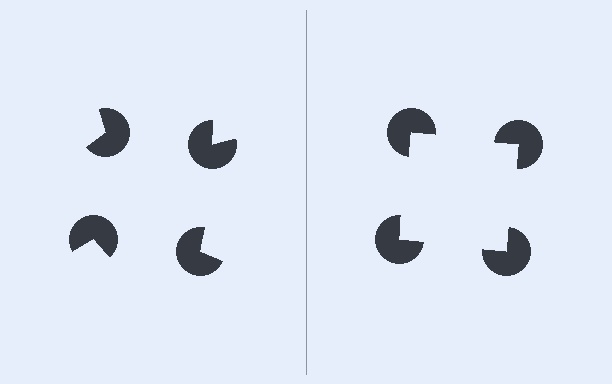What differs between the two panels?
The pac-man discs are positioned identically on both sides; only the wedge orientations differ. On the right they align to a square; on the left they are misaligned.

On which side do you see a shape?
An illusory square appears on the right side. On the left side the wedge cuts are rotated, so no coherent shape forms.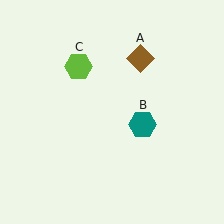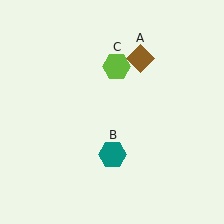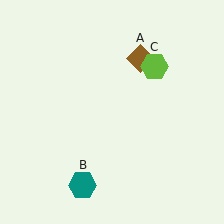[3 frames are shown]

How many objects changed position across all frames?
2 objects changed position: teal hexagon (object B), lime hexagon (object C).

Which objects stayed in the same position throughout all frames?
Brown diamond (object A) remained stationary.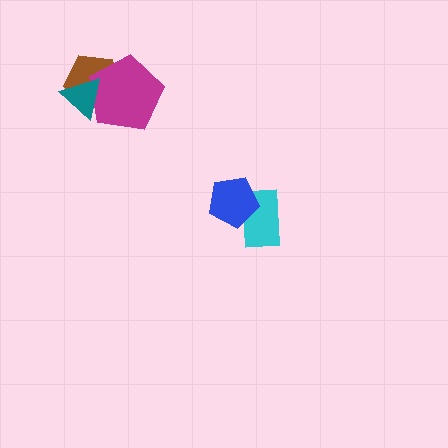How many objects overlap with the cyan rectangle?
1 object overlaps with the cyan rectangle.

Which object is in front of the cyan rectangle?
The blue pentagon is in front of the cyan rectangle.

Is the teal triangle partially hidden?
No, no other shape covers it.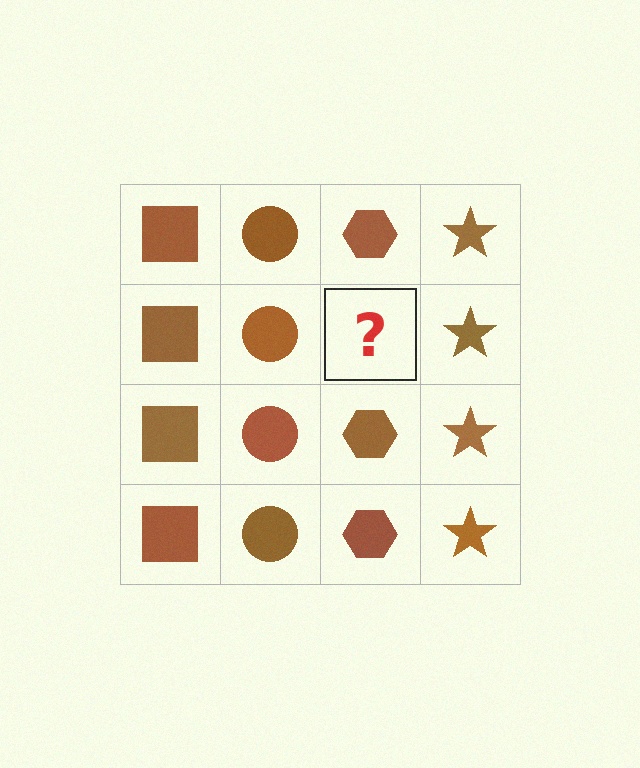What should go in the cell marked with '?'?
The missing cell should contain a brown hexagon.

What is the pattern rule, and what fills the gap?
The rule is that each column has a consistent shape. The gap should be filled with a brown hexagon.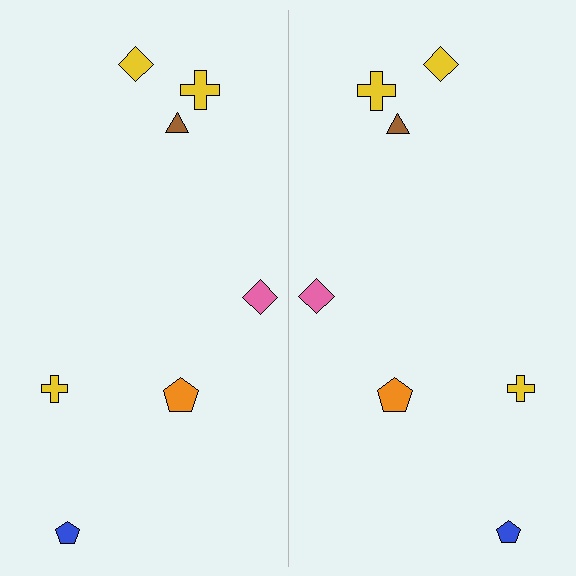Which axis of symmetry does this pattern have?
The pattern has a vertical axis of symmetry running through the center of the image.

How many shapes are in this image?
There are 14 shapes in this image.